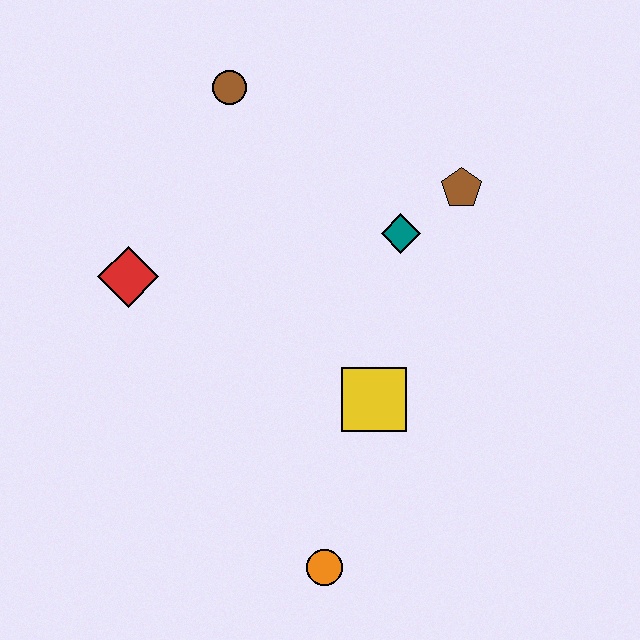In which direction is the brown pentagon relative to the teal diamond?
The brown pentagon is to the right of the teal diamond.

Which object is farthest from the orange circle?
The brown circle is farthest from the orange circle.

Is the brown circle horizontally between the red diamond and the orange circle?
Yes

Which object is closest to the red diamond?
The brown circle is closest to the red diamond.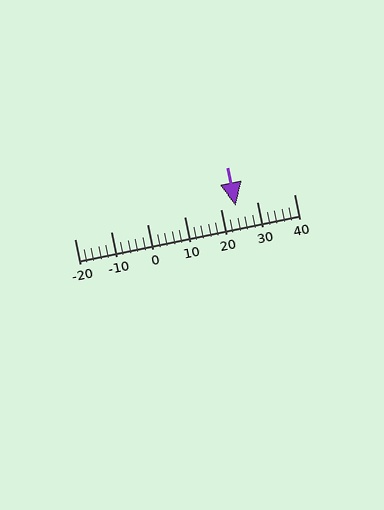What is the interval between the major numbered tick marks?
The major tick marks are spaced 10 units apart.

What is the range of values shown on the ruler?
The ruler shows values from -20 to 40.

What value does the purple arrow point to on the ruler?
The purple arrow points to approximately 24.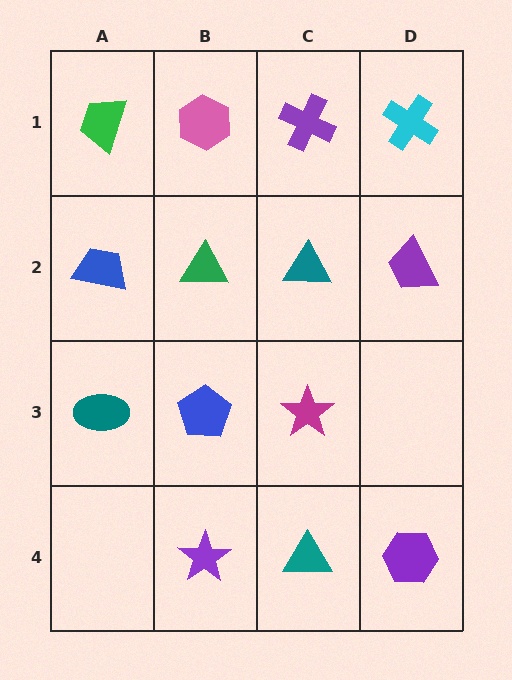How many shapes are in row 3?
3 shapes.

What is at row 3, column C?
A magenta star.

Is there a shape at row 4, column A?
No, that cell is empty.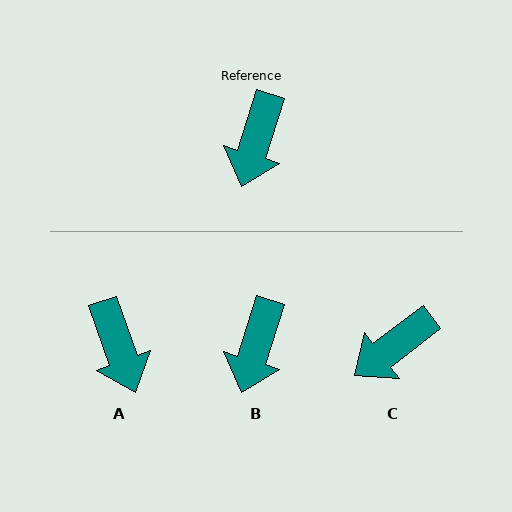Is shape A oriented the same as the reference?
No, it is off by about 37 degrees.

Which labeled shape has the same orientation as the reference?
B.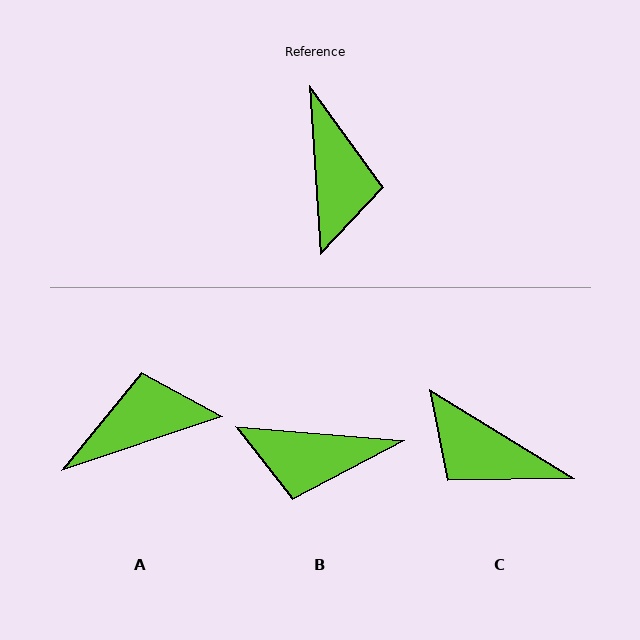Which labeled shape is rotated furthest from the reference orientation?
C, about 126 degrees away.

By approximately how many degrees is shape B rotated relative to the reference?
Approximately 99 degrees clockwise.